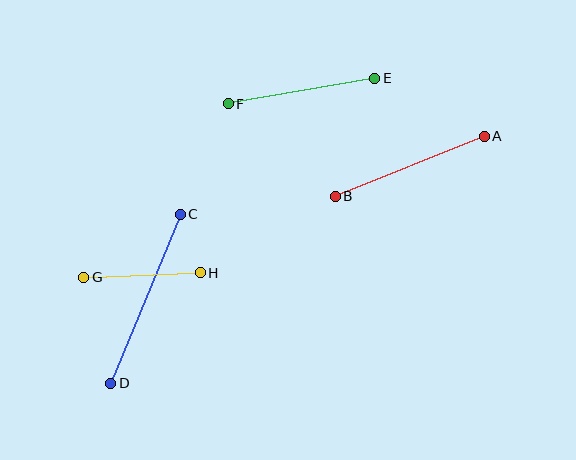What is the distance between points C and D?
The distance is approximately 183 pixels.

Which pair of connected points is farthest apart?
Points C and D are farthest apart.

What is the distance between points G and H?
The distance is approximately 117 pixels.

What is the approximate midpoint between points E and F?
The midpoint is at approximately (302, 91) pixels.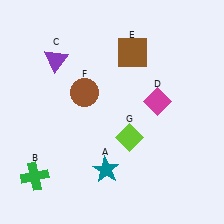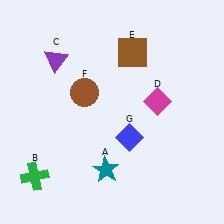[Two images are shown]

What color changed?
The diamond (G) changed from lime in Image 1 to blue in Image 2.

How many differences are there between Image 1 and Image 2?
There is 1 difference between the two images.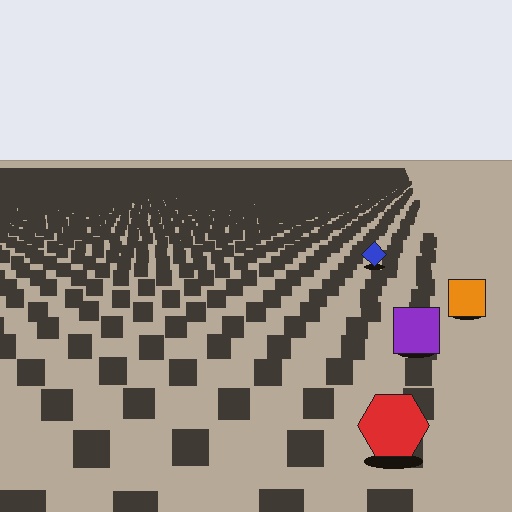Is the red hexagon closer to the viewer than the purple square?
Yes. The red hexagon is closer — you can tell from the texture gradient: the ground texture is coarser near it.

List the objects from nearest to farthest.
From nearest to farthest: the red hexagon, the purple square, the orange square, the blue diamond.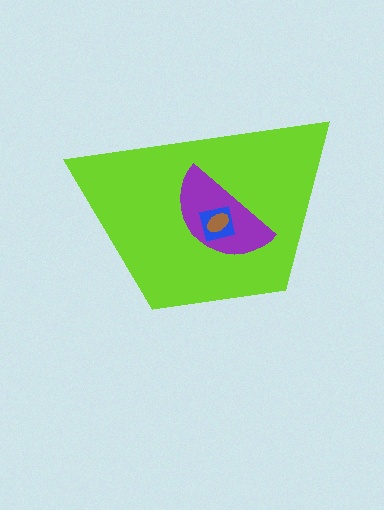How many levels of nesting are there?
4.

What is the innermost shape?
The brown ellipse.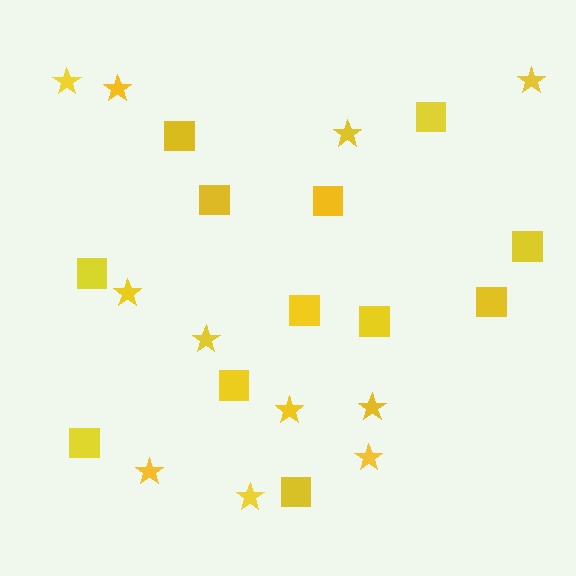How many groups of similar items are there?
There are 2 groups: one group of squares (12) and one group of stars (11).